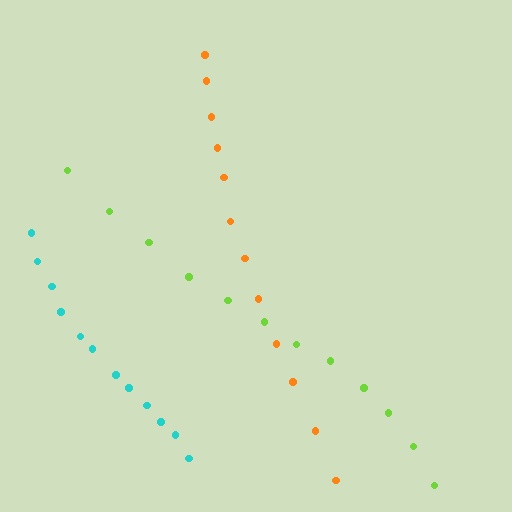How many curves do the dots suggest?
There are 3 distinct paths.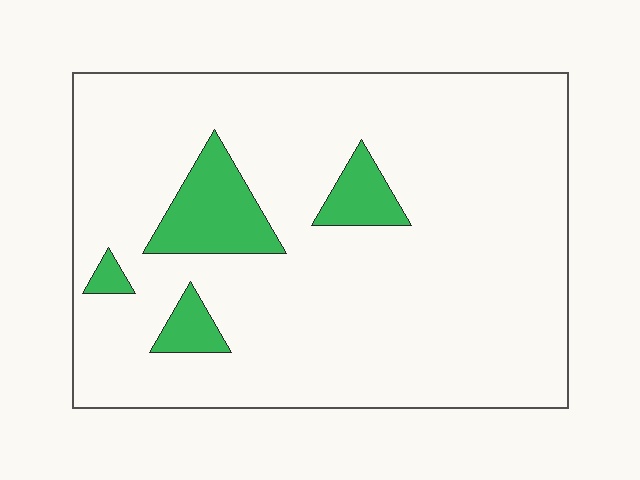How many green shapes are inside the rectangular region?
4.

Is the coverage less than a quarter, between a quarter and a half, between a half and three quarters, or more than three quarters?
Less than a quarter.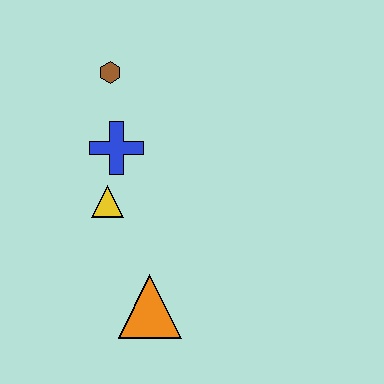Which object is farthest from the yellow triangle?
The brown hexagon is farthest from the yellow triangle.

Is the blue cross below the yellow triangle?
No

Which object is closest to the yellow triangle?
The blue cross is closest to the yellow triangle.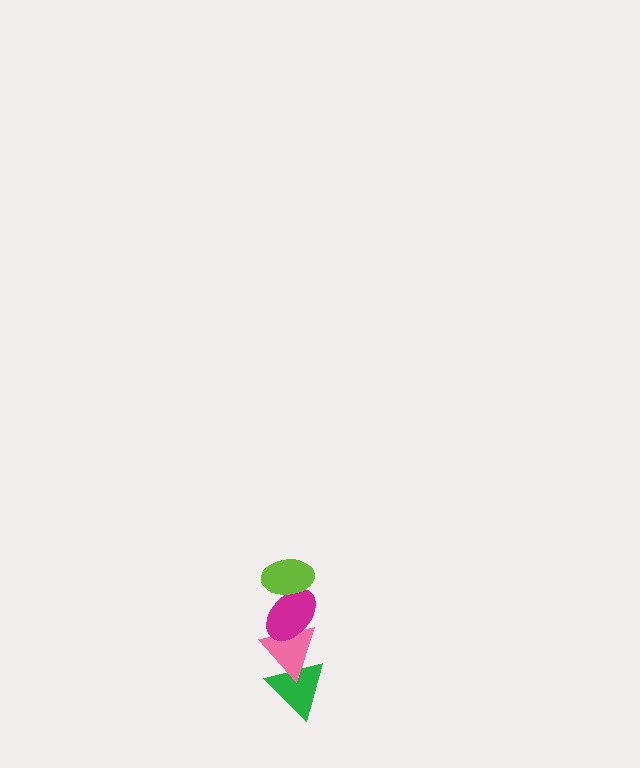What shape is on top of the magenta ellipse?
The lime ellipse is on top of the magenta ellipse.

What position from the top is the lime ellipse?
The lime ellipse is 1st from the top.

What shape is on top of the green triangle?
The pink triangle is on top of the green triangle.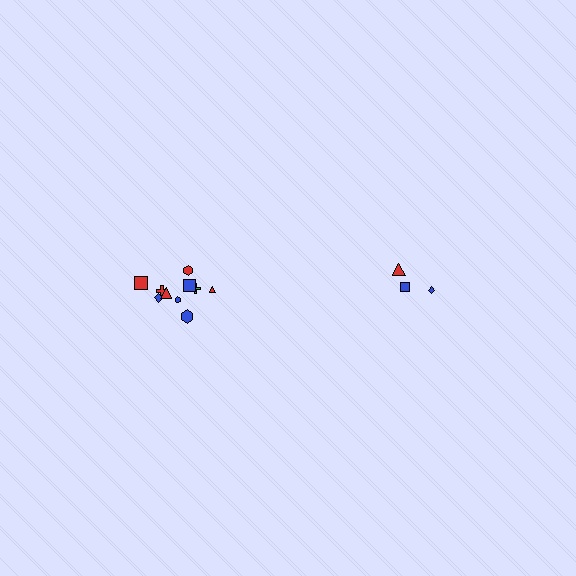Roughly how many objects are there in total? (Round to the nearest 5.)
Roughly 15 objects in total.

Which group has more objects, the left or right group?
The left group.